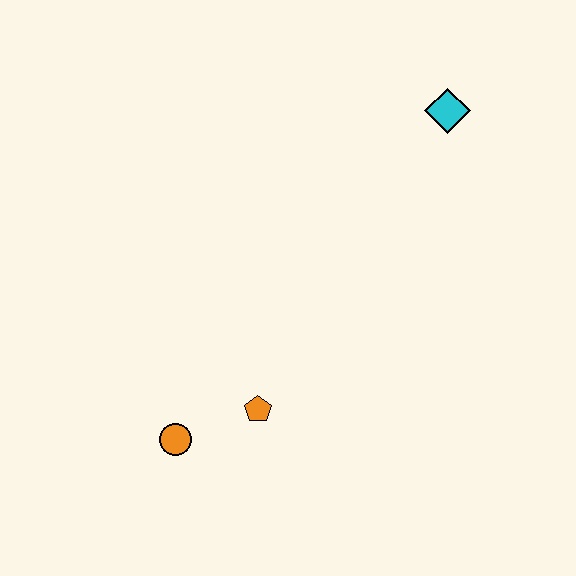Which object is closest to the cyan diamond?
The orange pentagon is closest to the cyan diamond.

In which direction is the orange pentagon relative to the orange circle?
The orange pentagon is to the right of the orange circle.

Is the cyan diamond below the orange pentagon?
No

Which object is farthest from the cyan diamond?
The orange circle is farthest from the cyan diamond.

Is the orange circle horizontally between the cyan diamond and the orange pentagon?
No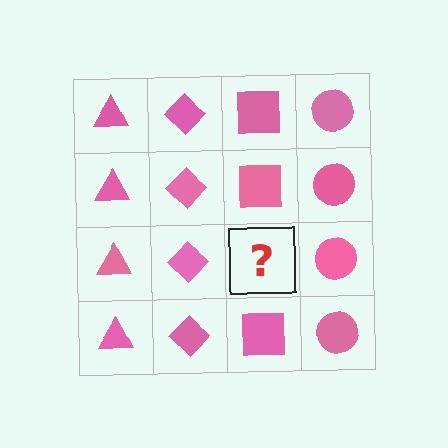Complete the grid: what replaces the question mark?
The question mark should be replaced with a pink square.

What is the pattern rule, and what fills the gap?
The rule is that each column has a consistent shape. The gap should be filled with a pink square.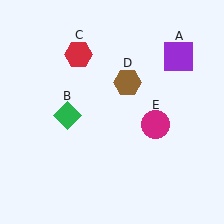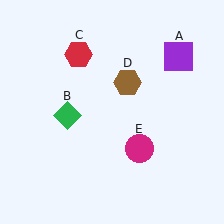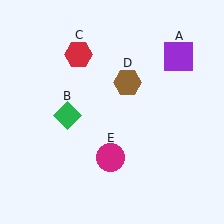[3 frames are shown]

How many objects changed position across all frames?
1 object changed position: magenta circle (object E).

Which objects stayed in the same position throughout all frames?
Purple square (object A) and green diamond (object B) and red hexagon (object C) and brown hexagon (object D) remained stationary.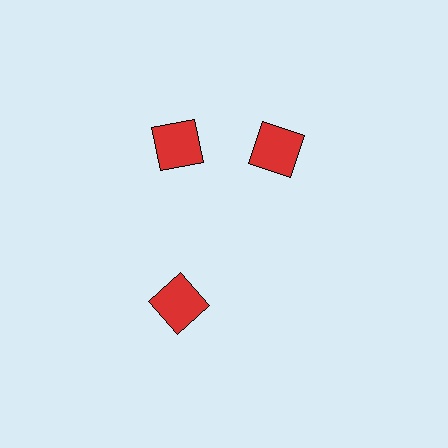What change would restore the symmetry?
The symmetry would be restored by rotating it back into even spacing with its neighbors so that all 3 squares sit at equal angles and equal distance from the center.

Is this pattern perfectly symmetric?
No. The 3 red squares are arranged in a ring, but one element near the 3 o'clock position is rotated out of alignment along the ring, breaking the 3-fold rotational symmetry.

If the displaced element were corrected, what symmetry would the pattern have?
It would have 3-fold rotational symmetry — the pattern would map onto itself every 120 degrees.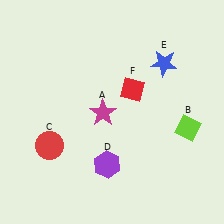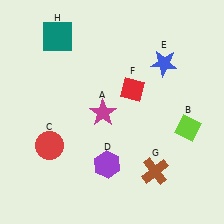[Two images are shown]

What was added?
A brown cross (G), a teal square (H) were added in Image 2.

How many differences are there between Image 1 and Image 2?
There are 2 differences between the two images.